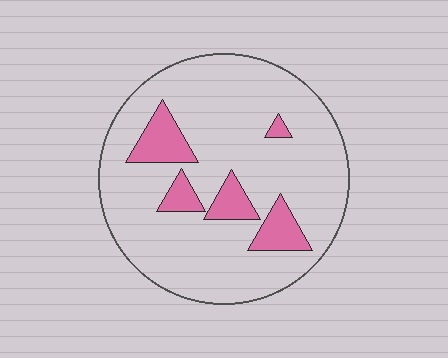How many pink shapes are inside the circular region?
5.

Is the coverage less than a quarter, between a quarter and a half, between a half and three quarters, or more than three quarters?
Less than a quarter.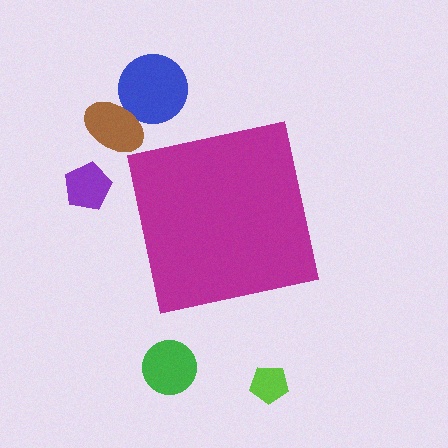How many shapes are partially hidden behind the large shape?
0 shapes are partially hidden.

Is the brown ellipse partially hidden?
No, the brown ellipse is fully visible.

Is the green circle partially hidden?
No, the green circle is fully visible.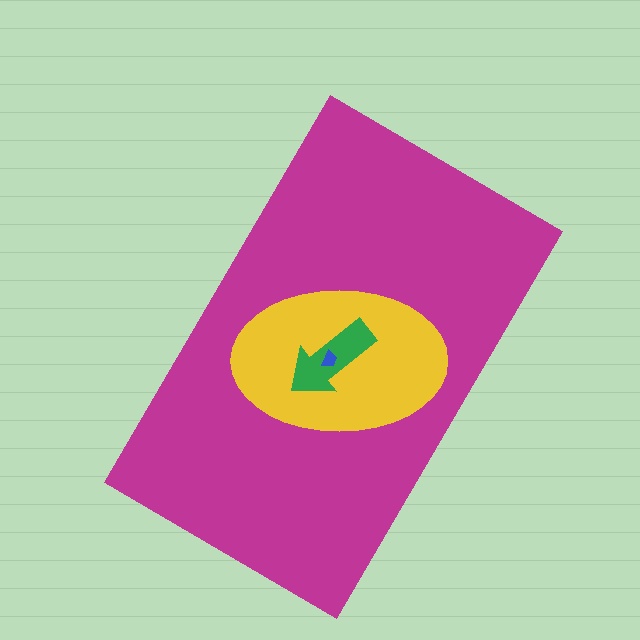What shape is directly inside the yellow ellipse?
The green arrow.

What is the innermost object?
The blue trapezoid.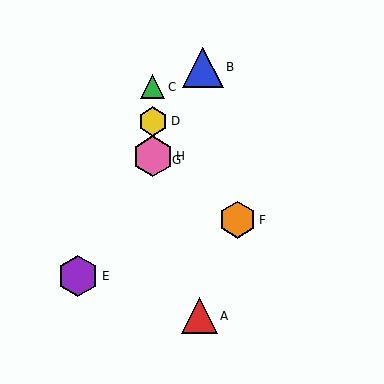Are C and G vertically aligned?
Yes, both are at x≈153.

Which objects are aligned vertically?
Objects C, D, G, H are aligned vertically.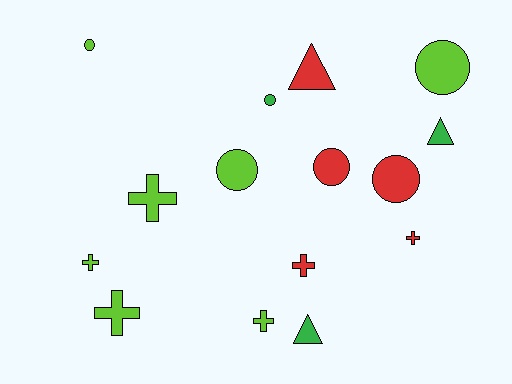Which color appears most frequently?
Lime, with 7 objects.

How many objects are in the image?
There are 15 objects.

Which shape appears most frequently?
Circle, with 6 objects.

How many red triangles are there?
There is 1 red triangle.